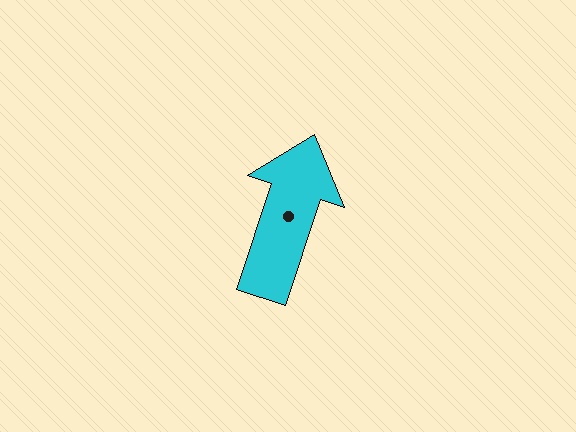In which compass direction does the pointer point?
North.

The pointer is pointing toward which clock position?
Roughly 1 o'clock.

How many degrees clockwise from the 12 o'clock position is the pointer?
Approximately 18 degrees.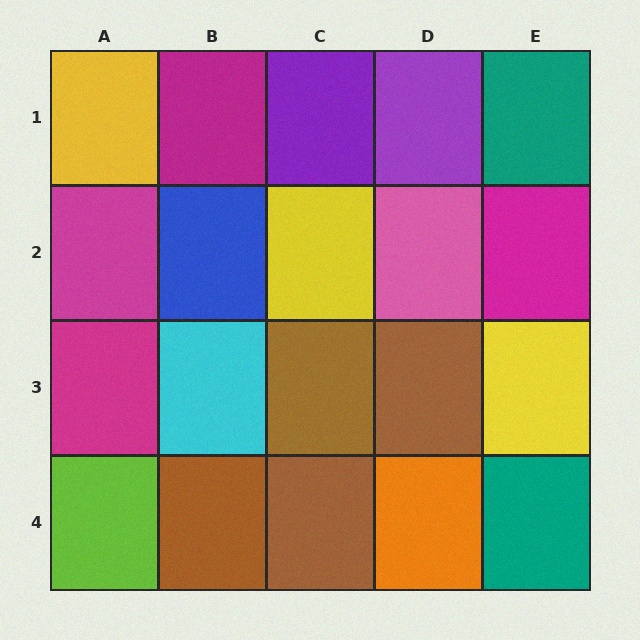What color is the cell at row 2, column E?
Magenta.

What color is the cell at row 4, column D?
Orange.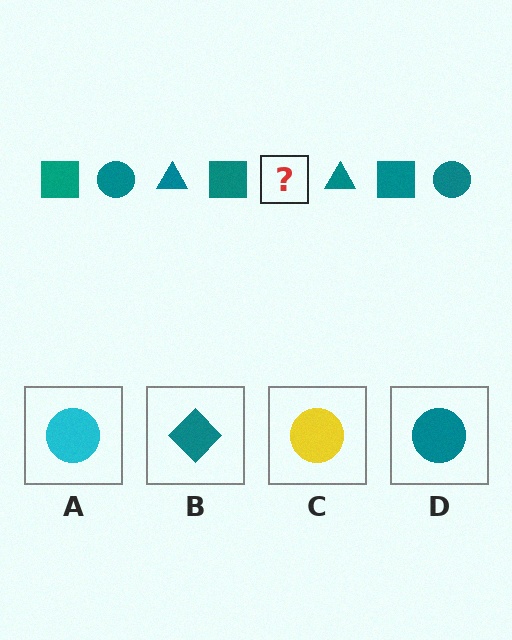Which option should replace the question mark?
Option D.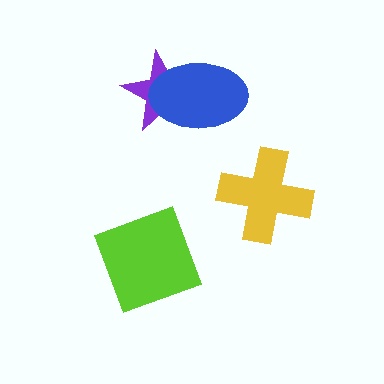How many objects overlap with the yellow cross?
0 objects overlap with the yellow cross.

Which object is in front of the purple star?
The blue ellipse is in front of the purple star.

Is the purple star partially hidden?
Yes, it is partially covered by another shape.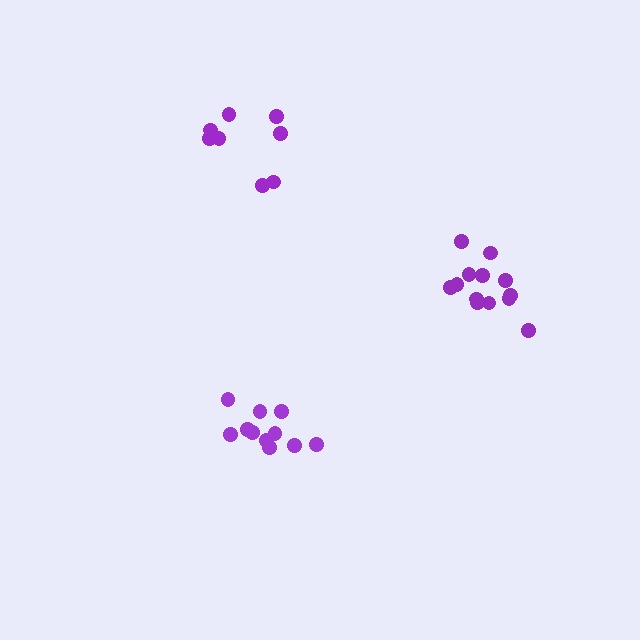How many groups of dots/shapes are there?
There are 3 groups.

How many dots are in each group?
Group 1: 11 dots, Group 2: 8 dots, Group 3: 13 dots (32 total).